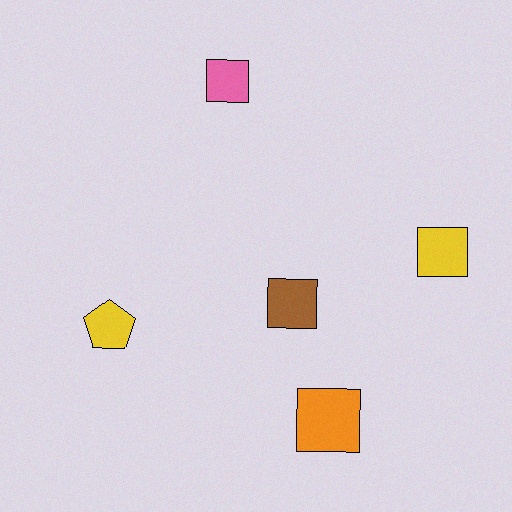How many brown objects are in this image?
There is 1 brown object.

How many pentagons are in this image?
There is 1 pentagon.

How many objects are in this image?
There are 5 objects.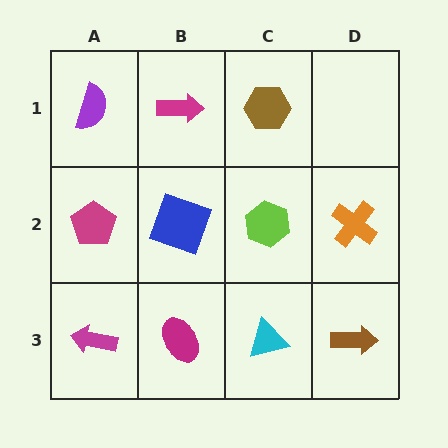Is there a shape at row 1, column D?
No, that cell is empty.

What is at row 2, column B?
A blue square.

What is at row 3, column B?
A magenta ellipse.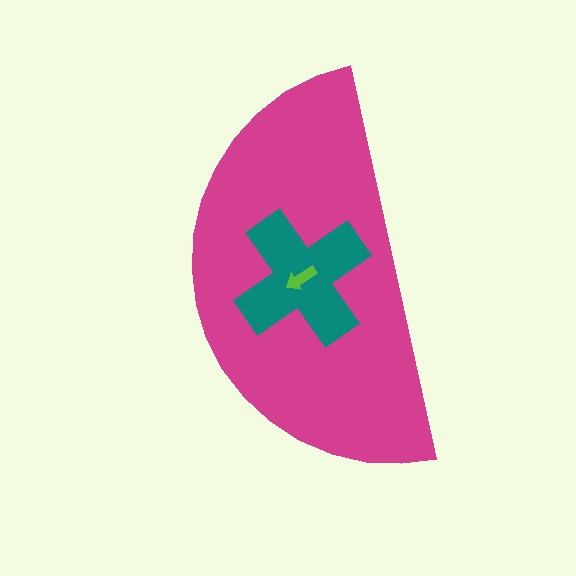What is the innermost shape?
The lime arrow.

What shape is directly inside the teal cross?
The lime arrow.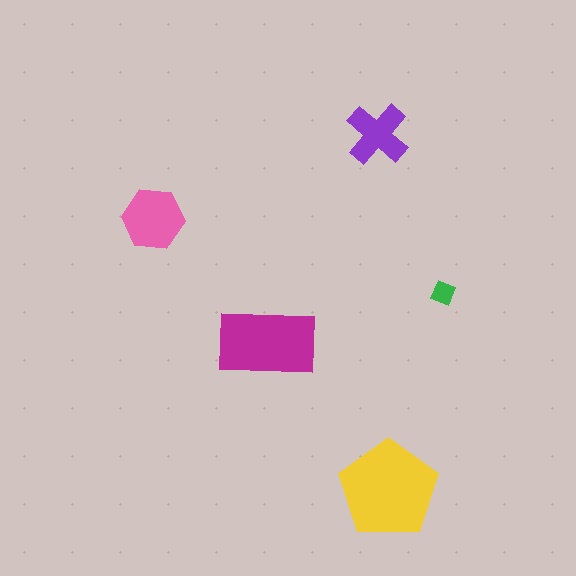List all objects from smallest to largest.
The green diamond, the purple cross, the pink hexagon, the magenta rectangle, the yellow pentagon.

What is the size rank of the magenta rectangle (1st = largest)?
2nd.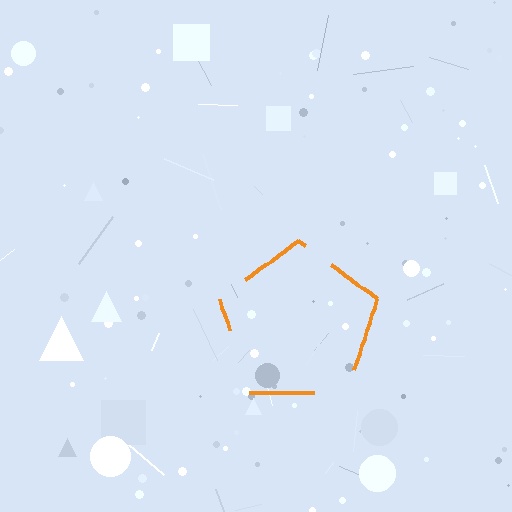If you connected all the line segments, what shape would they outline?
They would outline a pentagon.